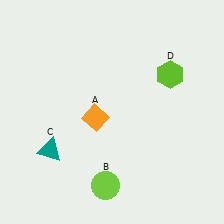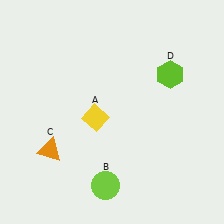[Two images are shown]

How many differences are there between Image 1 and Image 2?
There are 2 differences between the two images.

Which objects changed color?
A changed from orange to yellow. C changed from teal to orange.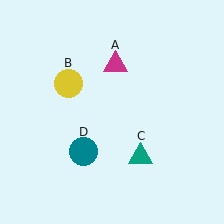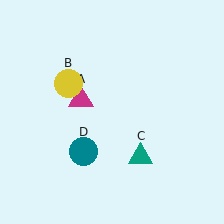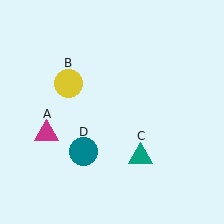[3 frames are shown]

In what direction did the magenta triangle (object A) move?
The magenta triangle (object A) moved down and to the left.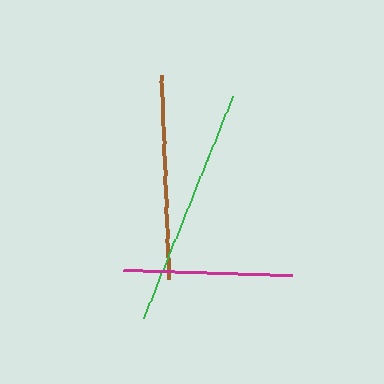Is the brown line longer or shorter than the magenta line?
The brown line is longer than the magenta line.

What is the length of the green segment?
The green segment is approximately 239 pixels long.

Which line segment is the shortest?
The magenta line is the shortest at approximately 169 pixels.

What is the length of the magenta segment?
The magenta segment is approximately 169 pixels long.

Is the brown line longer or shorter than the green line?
The green line is longer than the brown line.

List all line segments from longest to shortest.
From longest to shortest: green, brown, magenta.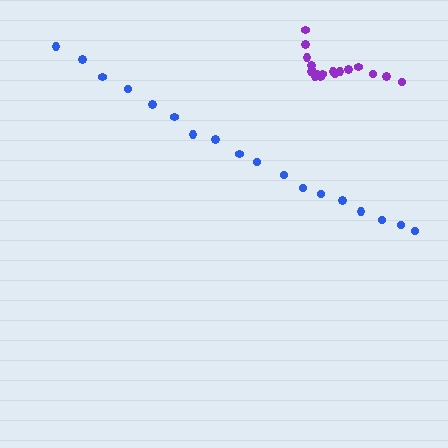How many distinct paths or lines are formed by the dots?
There are 2 distinct paths.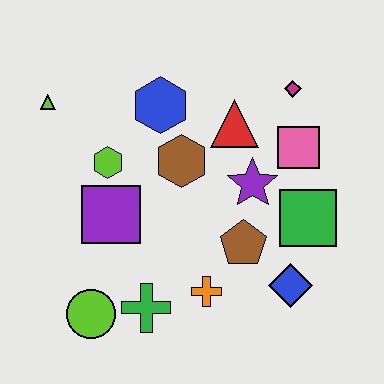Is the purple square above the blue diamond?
Yes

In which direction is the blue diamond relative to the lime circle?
The blue diamond is to the right of the lime circle.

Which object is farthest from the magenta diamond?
The lime circle is farthest from the magenta diamond.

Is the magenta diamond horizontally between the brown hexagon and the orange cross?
No